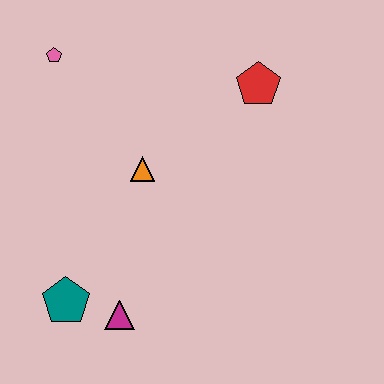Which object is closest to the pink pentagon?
The orange triangle is closest to the pink pentagon.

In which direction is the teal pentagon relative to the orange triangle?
The teal pentagon is below the orange triangle.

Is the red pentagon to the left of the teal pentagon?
No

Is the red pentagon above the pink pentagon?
No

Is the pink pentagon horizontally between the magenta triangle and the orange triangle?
No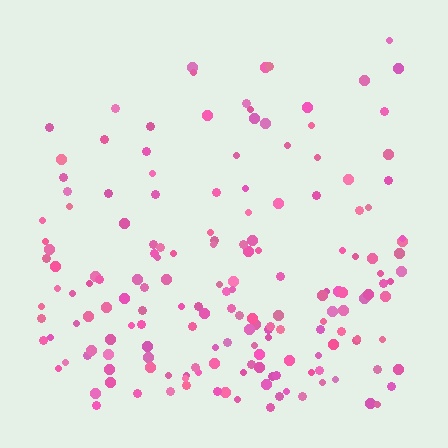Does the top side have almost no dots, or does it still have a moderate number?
Still a moderate number, just noticeably fewer than the bottom.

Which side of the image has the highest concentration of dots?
The bottom.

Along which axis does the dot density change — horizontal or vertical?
Vertical.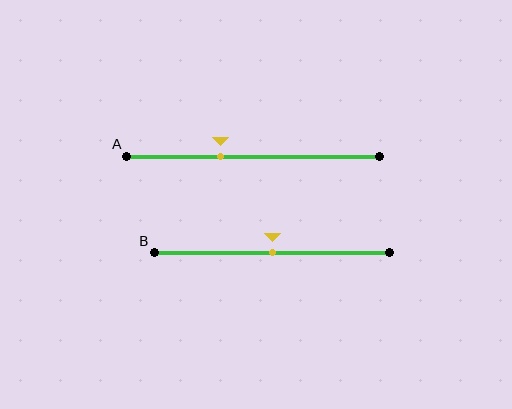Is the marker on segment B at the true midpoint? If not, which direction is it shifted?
Yes, the marker on segment B is at the true midpoint.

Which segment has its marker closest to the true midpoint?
Segment B has its marker closest to the true midpoint.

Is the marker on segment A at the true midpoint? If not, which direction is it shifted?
No, the marker on segment A is shifted to the left by about 13% of the segment length.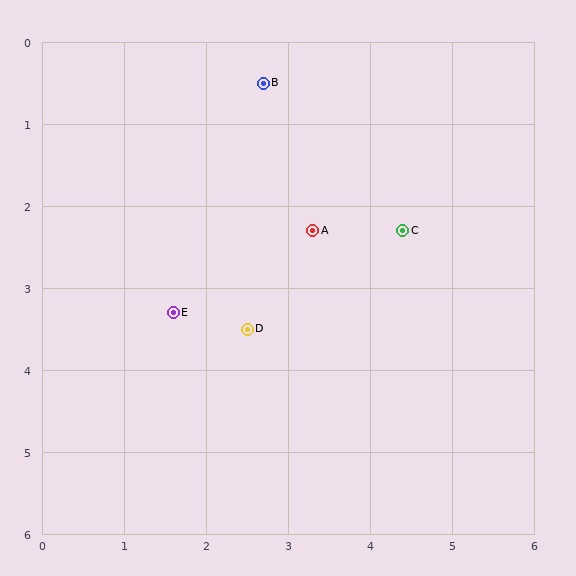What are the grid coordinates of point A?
Point A is at approximately (3.3, 2.3).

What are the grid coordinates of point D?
Point D is at approximately (2.5, 3.5).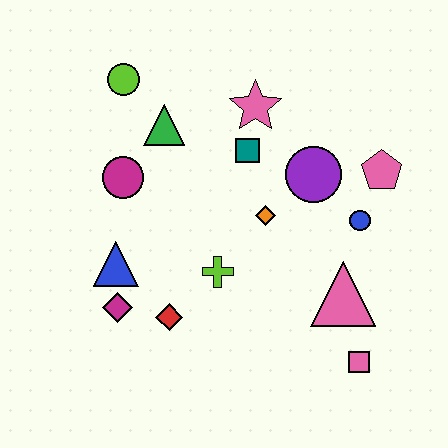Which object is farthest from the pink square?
The lime circle is farthest from the pink square.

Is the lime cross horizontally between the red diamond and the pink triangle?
Yes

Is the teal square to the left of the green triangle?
No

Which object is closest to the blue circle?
The pink pentagon is closest to the blue circle.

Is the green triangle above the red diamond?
Yes